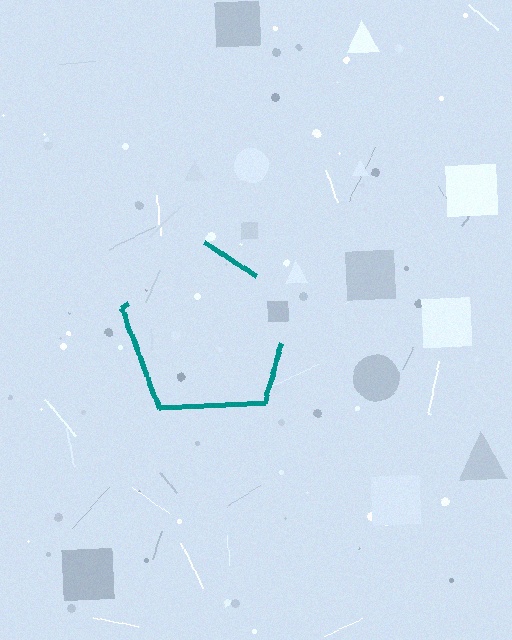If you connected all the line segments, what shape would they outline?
They would outline a pentagon.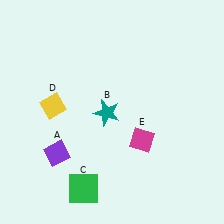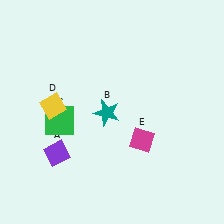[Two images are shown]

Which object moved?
The green square (C) moved up.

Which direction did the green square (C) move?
The green square (C) moved up.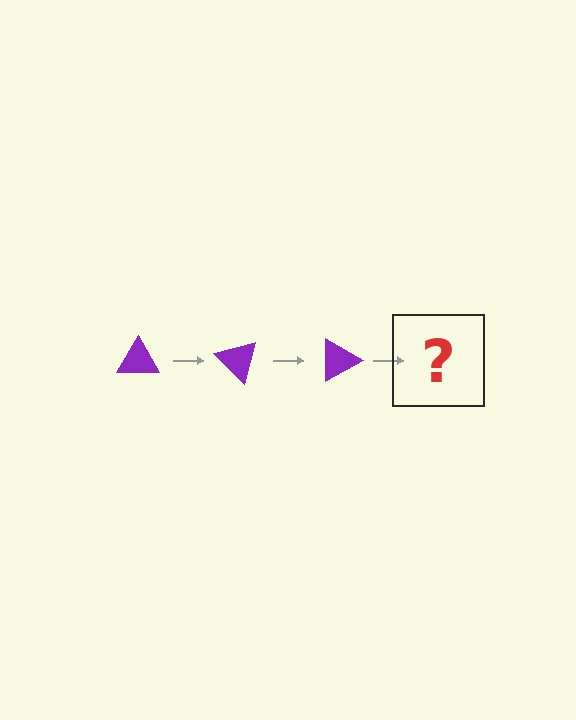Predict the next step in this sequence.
The next step is a purple triangle rotated 135 degrees.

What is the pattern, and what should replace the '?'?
The pattern is that the triangle rotates 45 degrees each step. The '?' should be a purple triangle rotated 135 degrees.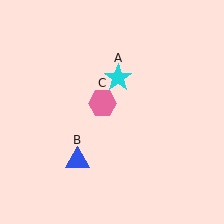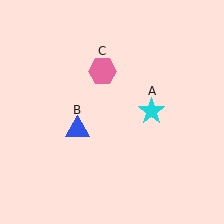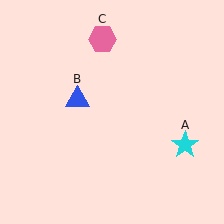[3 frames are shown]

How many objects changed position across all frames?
3 objects changed position: cyan star (object A), blue triangle (object B), pink hexagon (object C).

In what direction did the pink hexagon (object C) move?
The pink hexagon (object C) moved up.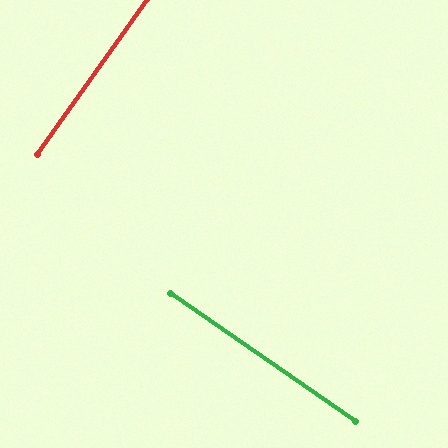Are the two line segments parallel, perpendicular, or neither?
Perpendicular — they meet at approximately 89°.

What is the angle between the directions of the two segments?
Approximately 89 degrees.